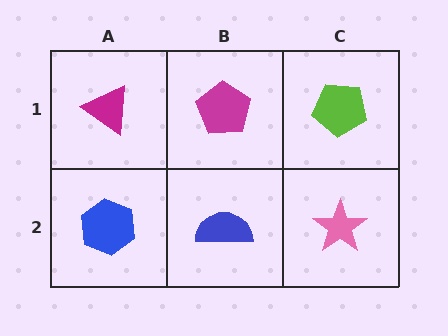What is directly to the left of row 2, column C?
A blue semicircle.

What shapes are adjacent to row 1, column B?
A blue semicircle (row 2, column B), a magenta triangle (row 1, column A), a lime pentagon (row 1, column C).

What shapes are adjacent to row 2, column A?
A magenta triangle (row 1, column A), a blue semicircle (row 2, column B).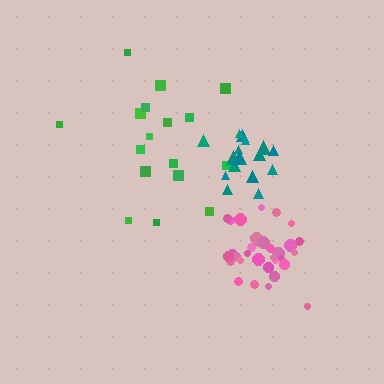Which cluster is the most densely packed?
Pink.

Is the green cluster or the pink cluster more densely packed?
Pink.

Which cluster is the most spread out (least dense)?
Green.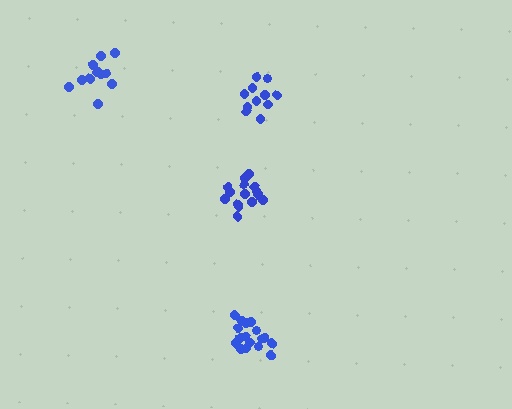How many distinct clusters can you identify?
There are 4 distinct clusters.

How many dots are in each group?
Group 1: 11 dots, Group 2: 17 dots, Group 3: 16 dots, Group 4: 11 dots (55 total).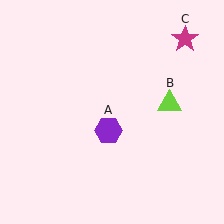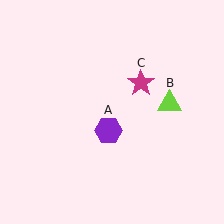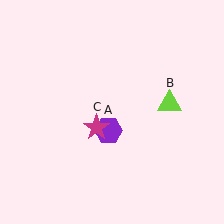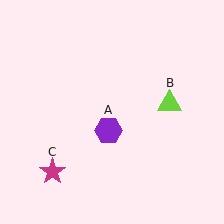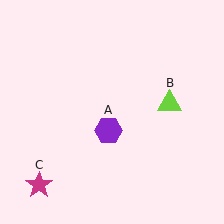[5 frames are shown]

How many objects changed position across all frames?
1 object changed position: magenta star (object C).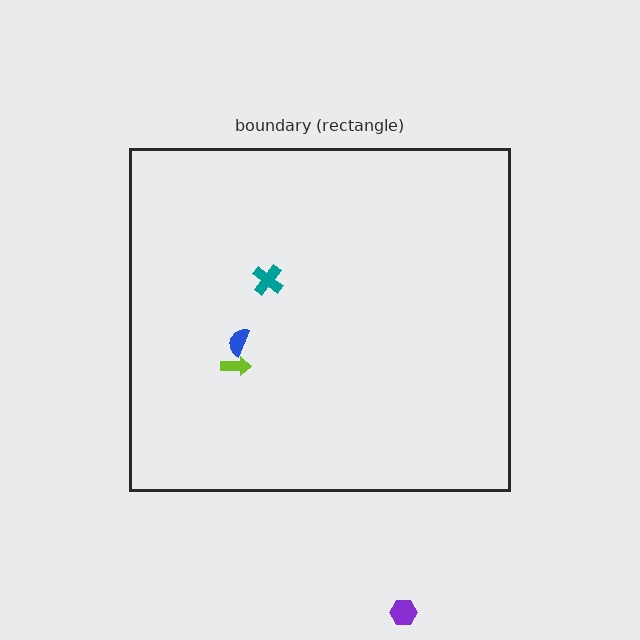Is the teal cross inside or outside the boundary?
Inside.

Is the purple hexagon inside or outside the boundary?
Outside.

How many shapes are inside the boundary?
3 inside, 1 outside.